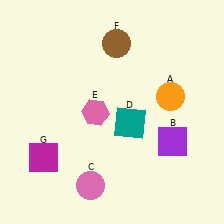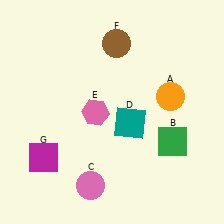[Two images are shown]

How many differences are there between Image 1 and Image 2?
There is 1 difference between the two images.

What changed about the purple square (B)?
In Image 1, B is purple. In Image 2, it changed to green.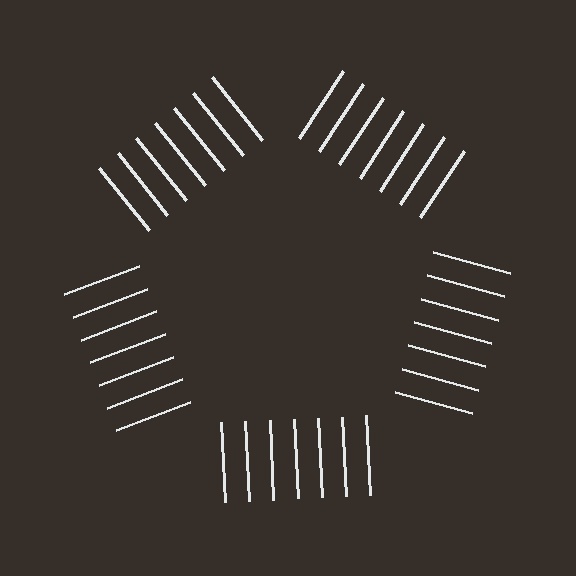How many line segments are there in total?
35 — 7 along each of the 5 edges.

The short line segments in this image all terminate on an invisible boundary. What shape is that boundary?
An illusory pentagon — the line segments terminate on its edges but no continuous stroke is drawn.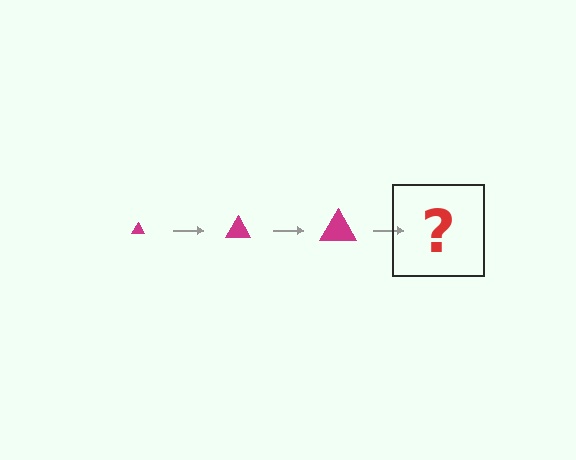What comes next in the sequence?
The next element should be a magenta triangle, larger than the previous one.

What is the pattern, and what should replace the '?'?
The pattern is that the triangle gets progressively larger each step. The '?' should be a magenta triangle, larger than the previous one.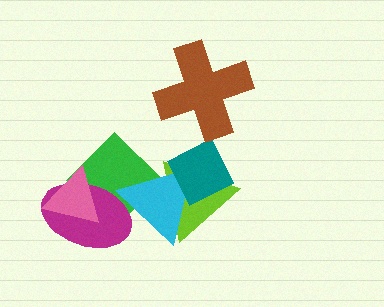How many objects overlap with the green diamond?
4 objects overlap with the green diamond.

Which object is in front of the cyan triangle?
The teal diamond is in front of the cyan triangle.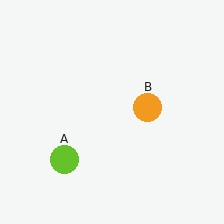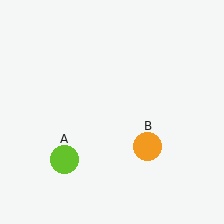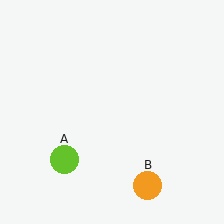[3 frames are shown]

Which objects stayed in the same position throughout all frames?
Lime circle (object A) remained stationary.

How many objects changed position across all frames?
1 object changed position: orange circle (object B).